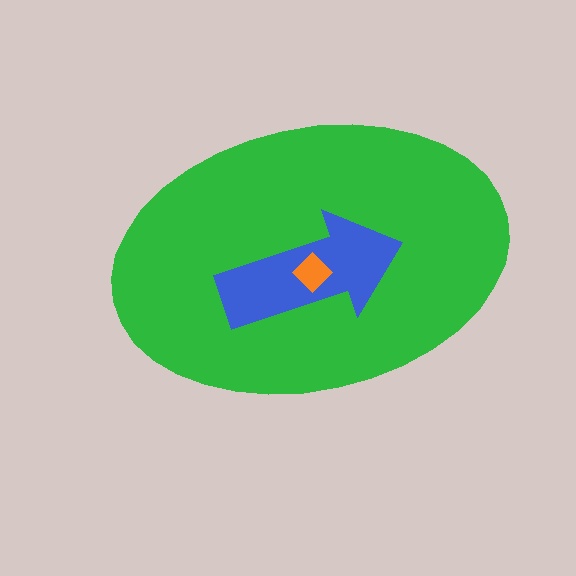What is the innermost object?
The orange diamond.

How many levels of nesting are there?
3.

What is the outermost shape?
The green ellipse.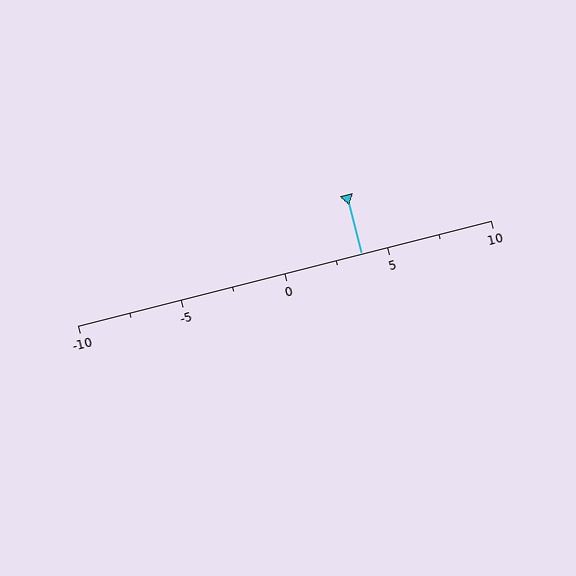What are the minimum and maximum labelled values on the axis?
The axis runs from -10 to 10.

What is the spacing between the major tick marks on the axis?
The major ticks are spaced 5 apart.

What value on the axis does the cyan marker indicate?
The marker indicates approximately 3.8.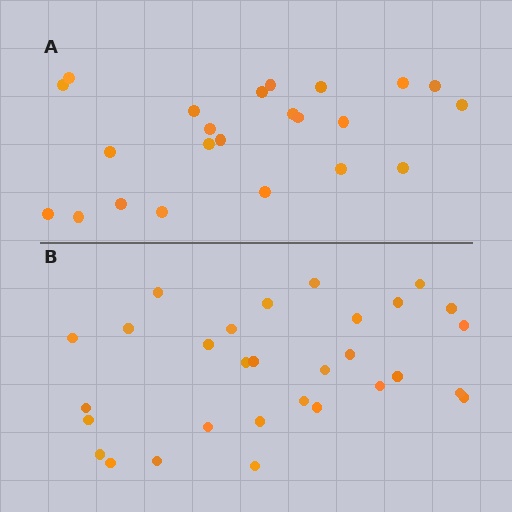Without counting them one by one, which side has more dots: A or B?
Region B (the bottom region) has more dots.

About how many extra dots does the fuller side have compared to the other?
Region B has roughly 8 or so more dots than region A.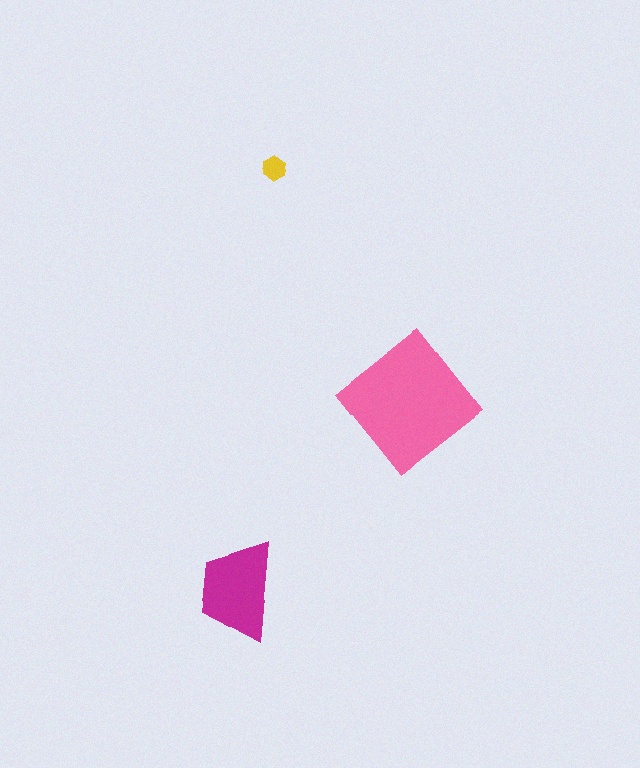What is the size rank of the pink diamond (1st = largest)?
1st.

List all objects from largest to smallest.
The pink diamond, the magenta trapezoid, the yellow hexagon.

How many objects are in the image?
There are 3 objects in the image.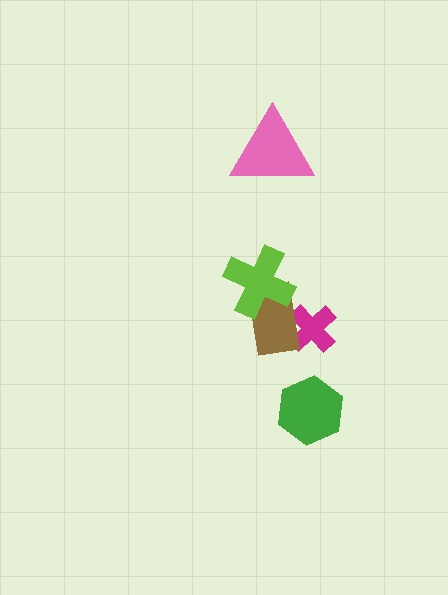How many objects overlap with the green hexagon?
0 objects overlap with the green hexagon.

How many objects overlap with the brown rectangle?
2 objects overlap with the brown rectangle.